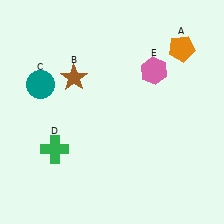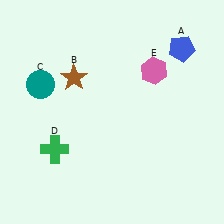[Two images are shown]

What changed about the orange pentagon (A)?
In Image 1, A is orange. In Image 2, it changed to blue.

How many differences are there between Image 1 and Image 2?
There is 1 difference between the two images.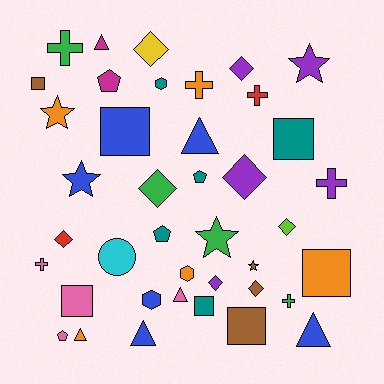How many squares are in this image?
There are 7 squares.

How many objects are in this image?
There are 40 objects.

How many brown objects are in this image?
There are 4 brown objects.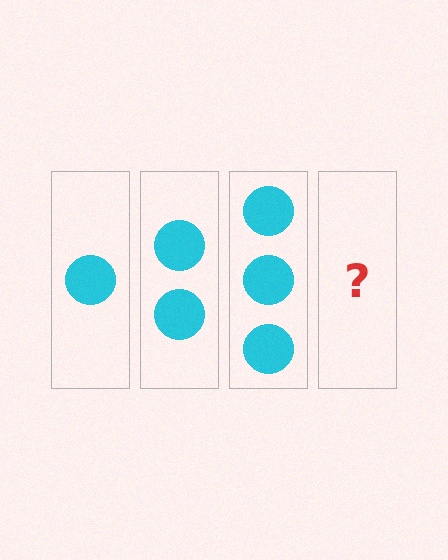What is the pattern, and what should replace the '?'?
The pattern is that each step adds one more circle. The '?' should be 4 circles.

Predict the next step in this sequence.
The next step is 4 circles.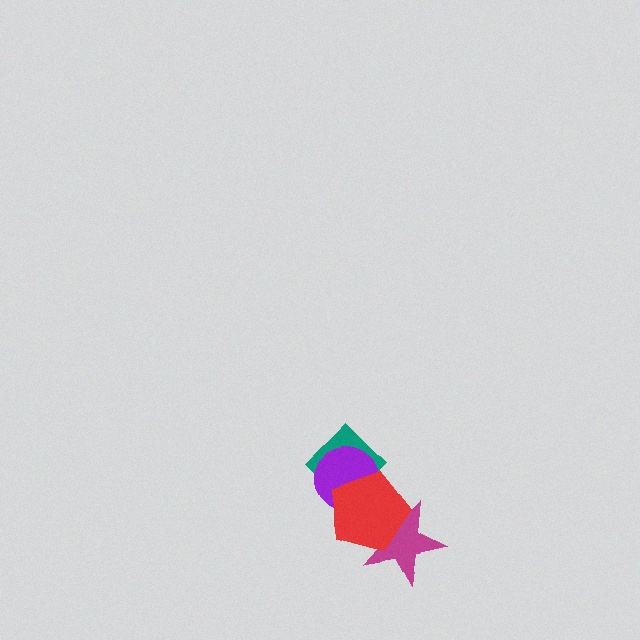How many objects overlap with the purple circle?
2 objects overlap with the purple circle.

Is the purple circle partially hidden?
Yes, it is partially covered by another shape.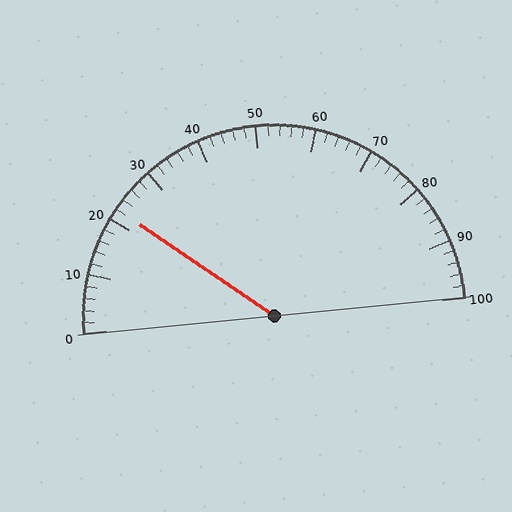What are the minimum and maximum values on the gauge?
The gauge ranges from 0 to 100.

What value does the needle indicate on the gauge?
The needle indicates approximately 22.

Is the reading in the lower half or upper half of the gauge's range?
The reading is in the lower half of the range (0 to 100).